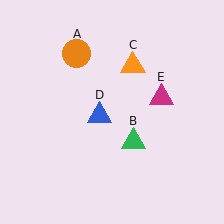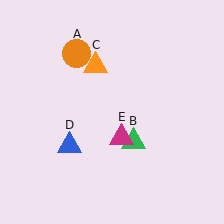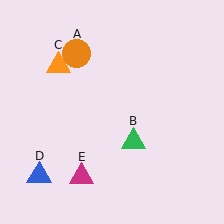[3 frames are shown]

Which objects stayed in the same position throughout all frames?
Orange circle (object A) and green triangle (object B) remained stationary.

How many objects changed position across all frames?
3 objects changed position: orange triangle (object C), blue triangle (object D), magenta triangle (object E).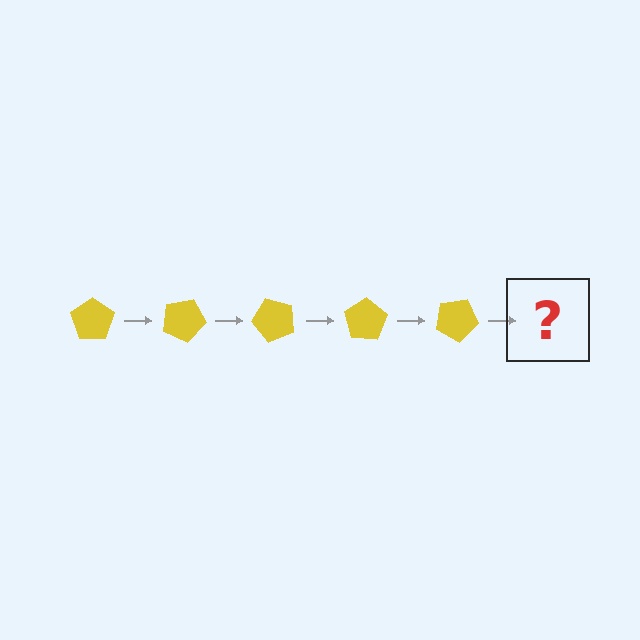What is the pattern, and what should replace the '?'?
The pattern is that the pentagon rotates 25 degrees each step. The '?' should be a yellow pentagon rotated 125 degrees.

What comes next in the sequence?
The next element should be a yellow pentagon rotated 125 degrees.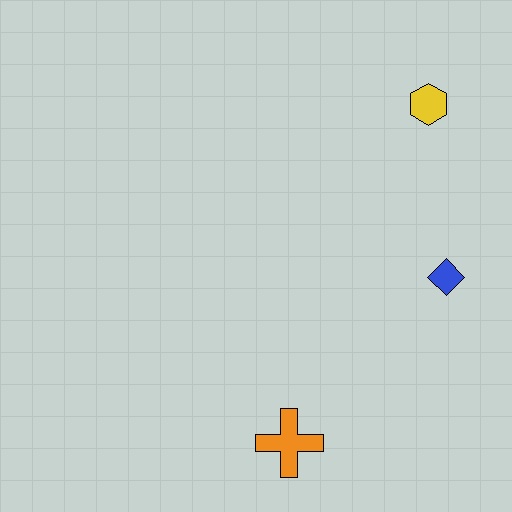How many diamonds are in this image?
There is 1 diamond.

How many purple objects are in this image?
There are no purple objects.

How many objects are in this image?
There are 3 objects.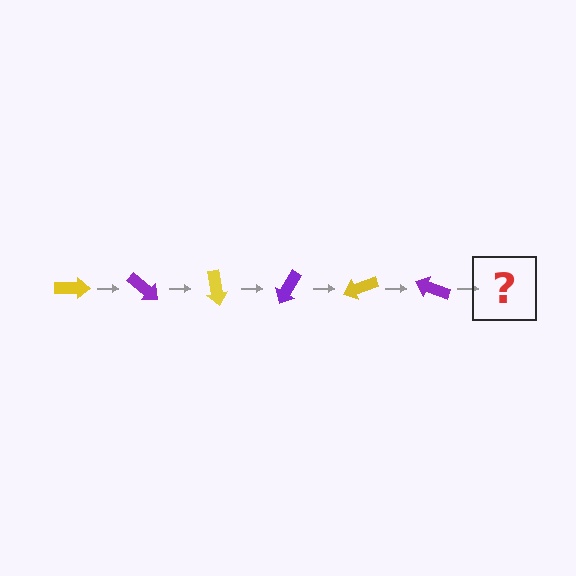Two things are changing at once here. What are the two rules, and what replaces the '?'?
The two rules are that it rotates 40 degrees each step and the color cycles through yellow and purple. The '?' should be a yellow arrow, rotated 240 degrees from the start.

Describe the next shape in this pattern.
It should be a yellow arrow, rotated 240 degrees from the start.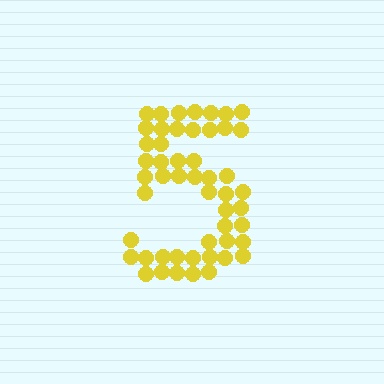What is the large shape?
The large shape is the digit 5.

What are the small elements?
The small elements are circles.